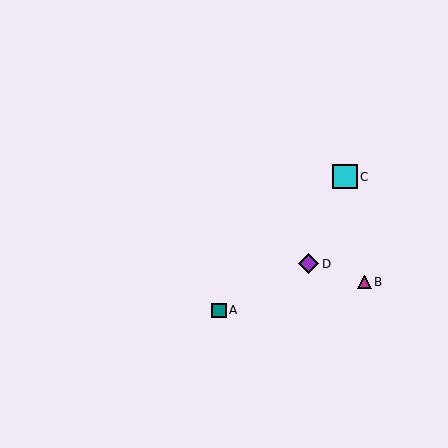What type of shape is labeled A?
Shape A is a teal square.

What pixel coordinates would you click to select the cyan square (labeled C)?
Click at (345, 177) to select the cyan square C.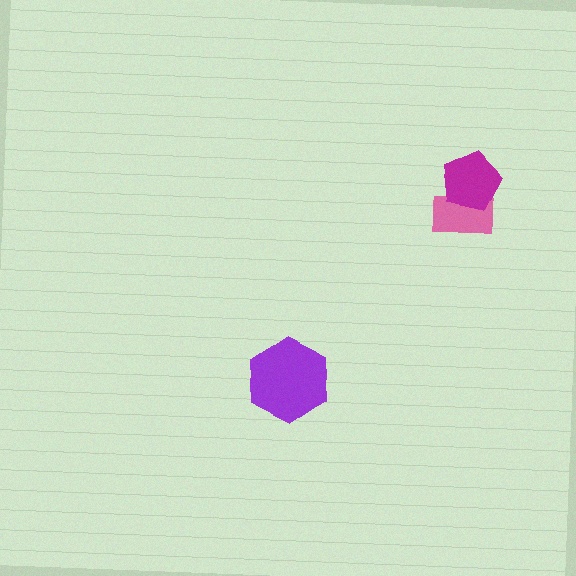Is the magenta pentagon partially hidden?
No, no other shape covers it.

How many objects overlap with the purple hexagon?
0 objects overlap with the purple hexagon.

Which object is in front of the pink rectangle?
The magenta pentagon is in front of the pink rectangle.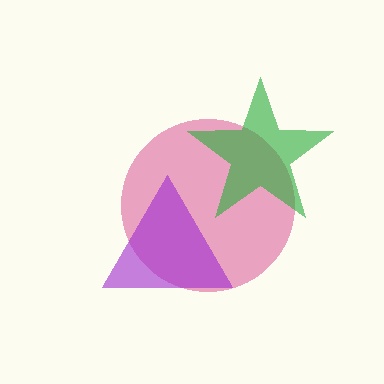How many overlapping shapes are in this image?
There are 3 overlapping shapes in the image.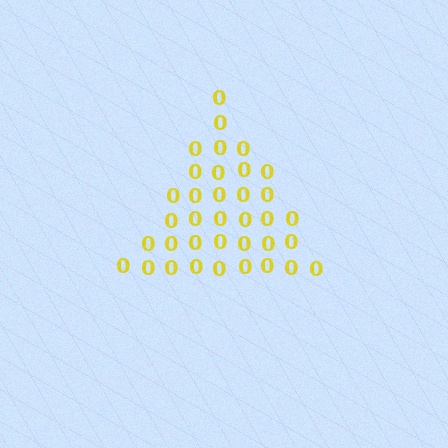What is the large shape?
The large shape is a triangle.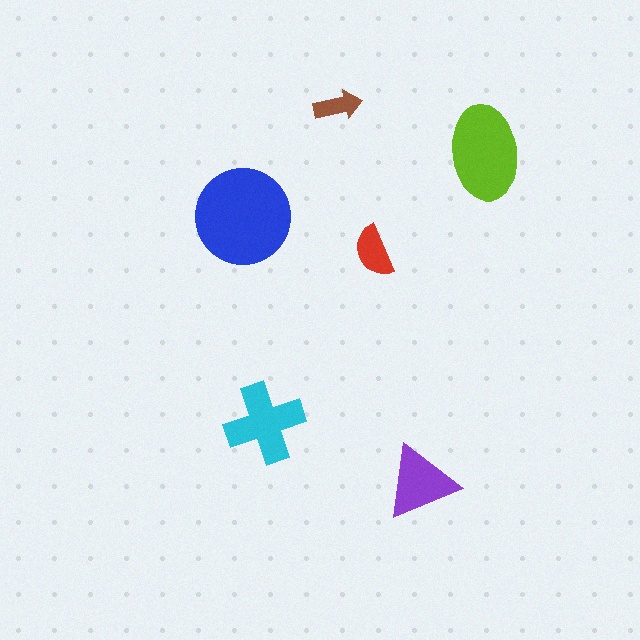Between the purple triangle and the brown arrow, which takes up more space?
The purple triangle.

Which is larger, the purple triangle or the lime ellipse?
The lime ellipse.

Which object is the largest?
The blue circle.